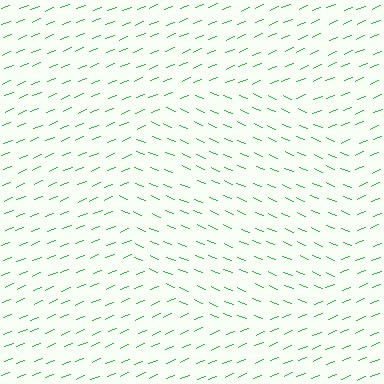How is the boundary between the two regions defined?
The boundary is defined purely by a change in line orientation (approximately 45 degrees difference). All lines are the same color and thickness.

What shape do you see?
I see a circle.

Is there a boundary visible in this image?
Yes, there is a texture boundary formed by a change in line orientation.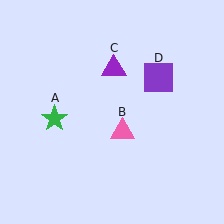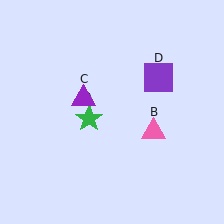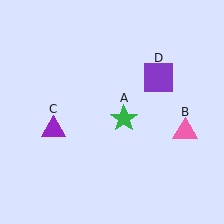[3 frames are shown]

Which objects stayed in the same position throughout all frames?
Purple square (object D) remained stationary.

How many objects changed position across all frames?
3 objects changed position: green star (object A), pink triangle (object B), purple triangle (object C).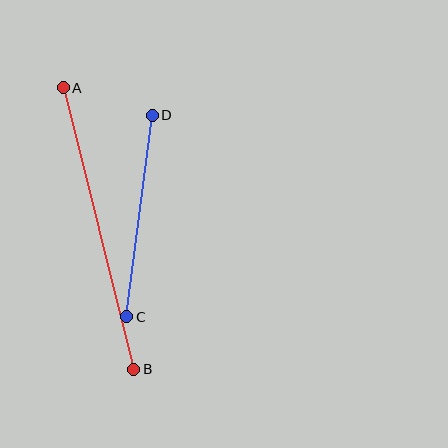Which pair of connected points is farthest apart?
Points A and B are farthest apart.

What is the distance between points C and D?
The distance is approximately 203 pixels.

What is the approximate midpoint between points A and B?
The midpoint is at approximately (98, 228) pixels.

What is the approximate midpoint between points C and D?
The midpoint is at approximately (139, 216) pixels.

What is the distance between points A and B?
The distance is approximately 290 pixels.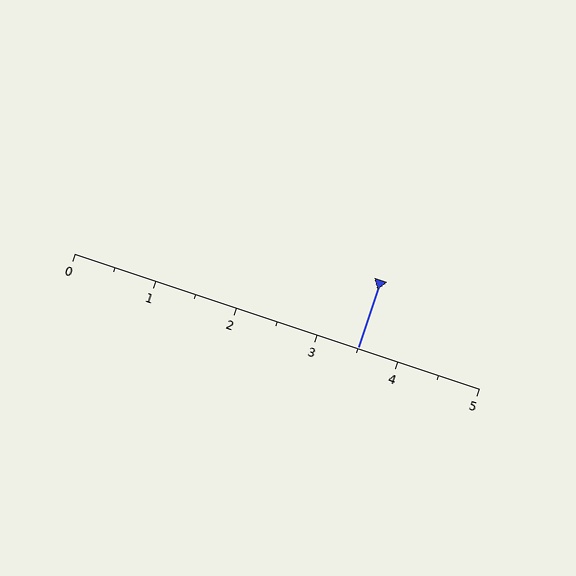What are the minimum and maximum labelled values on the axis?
The axis runs from 0 to 5.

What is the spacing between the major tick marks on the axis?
The major ticks are spaced 1 apart.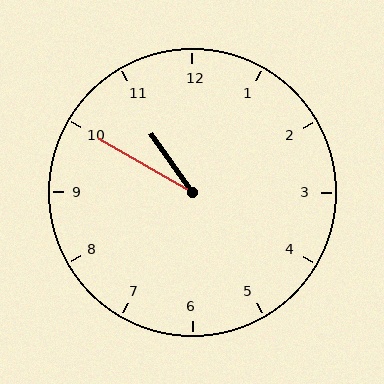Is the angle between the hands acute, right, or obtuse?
It is acute.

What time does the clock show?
10:50.